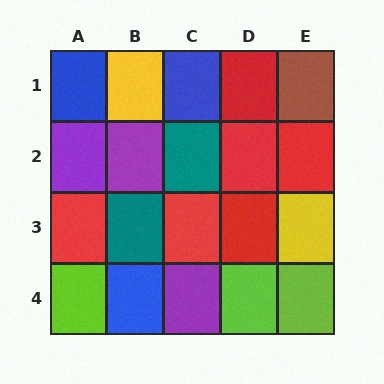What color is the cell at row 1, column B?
Yellow.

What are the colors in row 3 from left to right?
Red, teal, red, red, yellow.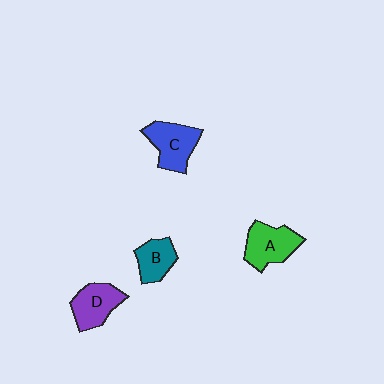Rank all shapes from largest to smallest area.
From largest to smallest: A (green), C (blue), D (purple), B (teal).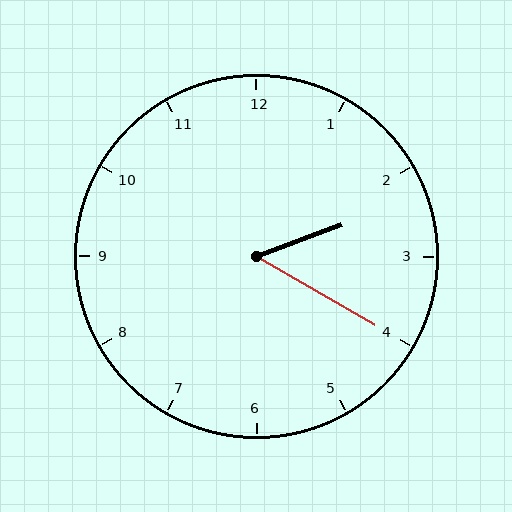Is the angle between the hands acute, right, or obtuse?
It is acute.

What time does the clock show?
2:20.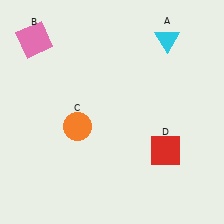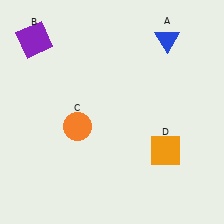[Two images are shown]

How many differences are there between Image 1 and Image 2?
There are 3 differences between the two images.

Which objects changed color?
A changed from cyan to blue. B changed from pink to purple. D changed from red to orange.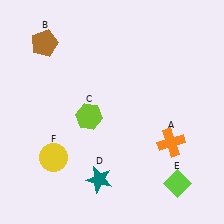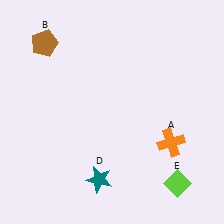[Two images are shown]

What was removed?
The yellow circle (F), the lime hexagon (C) were removed in Image 2.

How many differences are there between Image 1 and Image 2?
There are 2 differences between the two images.